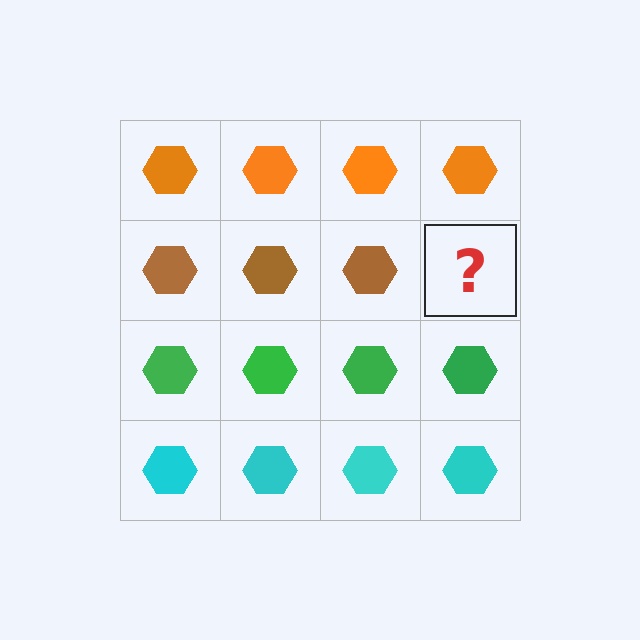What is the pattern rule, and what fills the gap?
The rule is that each row has a consistent color. The gap should be filled with a brown hexagon.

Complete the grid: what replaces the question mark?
The question mark should be replaced with a brown hexagon.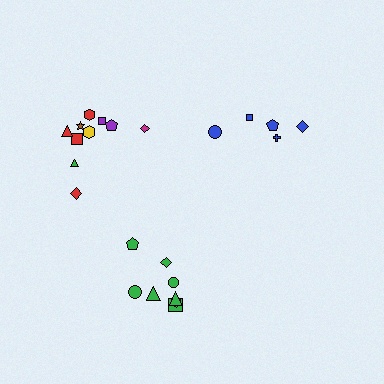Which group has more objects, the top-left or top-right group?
The top-left group.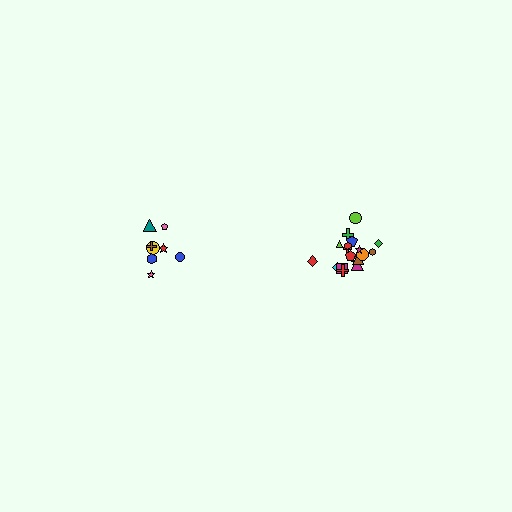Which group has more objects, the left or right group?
The right group.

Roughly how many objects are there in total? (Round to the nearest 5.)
Roughly 25 objects in total.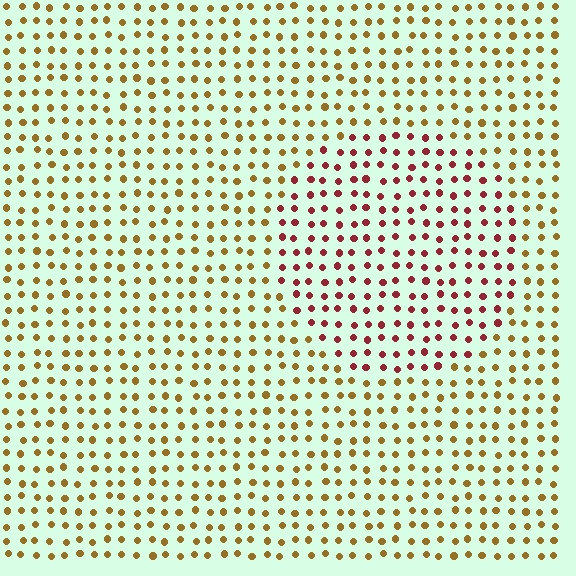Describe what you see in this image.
The image is filled with small brown elements in a uniform arrangement. A circle-shaped region is visible where the elements are tinted to a slightly different hue, forming a subtle color boundary.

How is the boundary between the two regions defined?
The boundary is defined purely by a slight shift in hue (about 48 degrees). Spacing, size, and orientation are identical on both sides.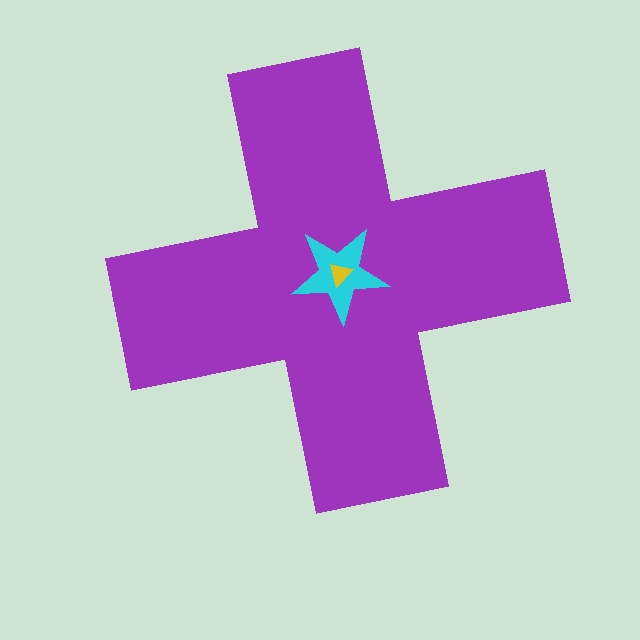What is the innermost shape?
The yellow triangle.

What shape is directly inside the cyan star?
The yellow triangle.